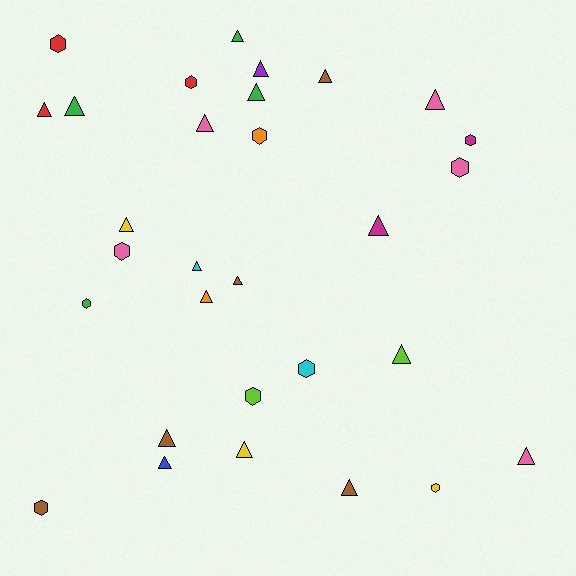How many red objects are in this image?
There are 3 red objects.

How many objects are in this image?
There are 30 objects.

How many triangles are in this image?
There are 19 triangles.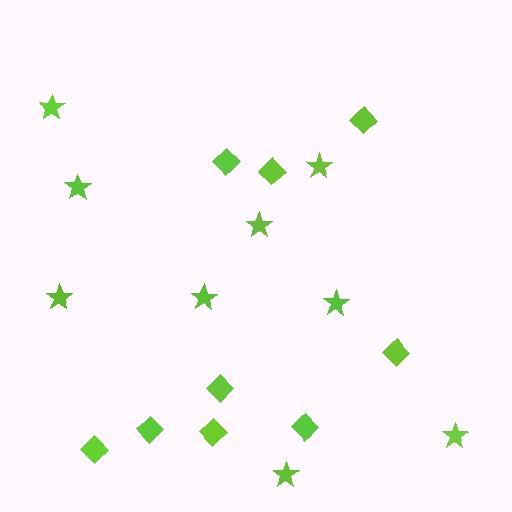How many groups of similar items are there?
There are 2 groups: one group of diamonds (9) and one group of stars (9).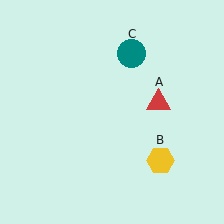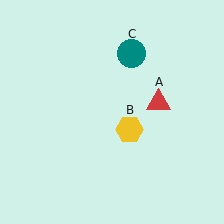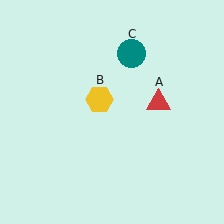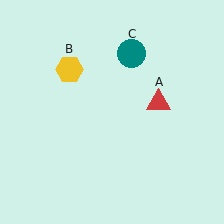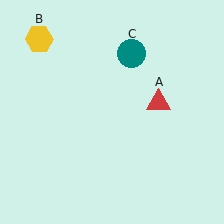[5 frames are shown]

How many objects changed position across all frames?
1 object changed position: yellow hexagon (object B).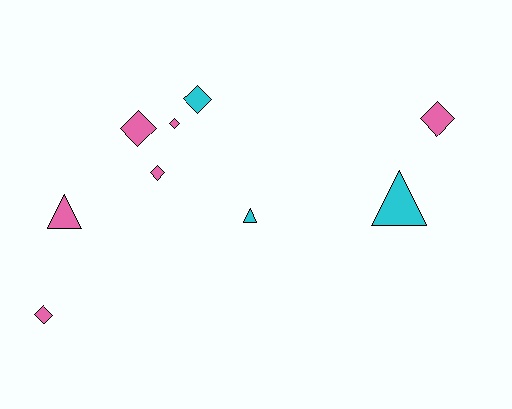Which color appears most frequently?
Pink, with 6 objects.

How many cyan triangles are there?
There are 2 cyan triangles.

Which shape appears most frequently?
Diamond, with 6 objects.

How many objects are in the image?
There are 9 objects.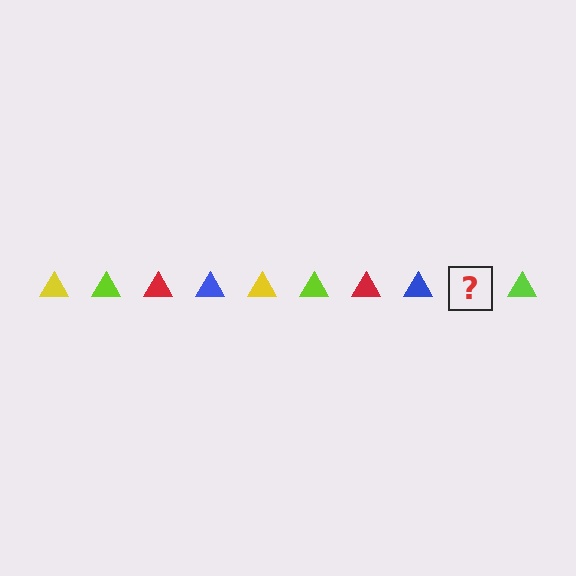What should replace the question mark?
The question mark should be replaced with a yellow triangle.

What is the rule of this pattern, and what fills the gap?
The rule is that the pattern cycles through yellow, lime, red, blue triangles. The gap should be filled with a yellow triangle.